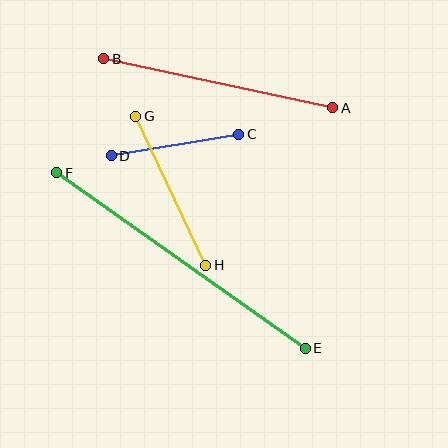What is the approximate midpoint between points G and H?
The midpoint is at approximately (171, 191) pixels.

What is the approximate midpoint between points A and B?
The midpoint is at approximately (218, 83) pixels.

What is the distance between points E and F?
The distance is approximately 304 pixels.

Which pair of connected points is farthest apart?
Points E and F are farthest apart.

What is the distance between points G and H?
The distance is approximately 164 pixels.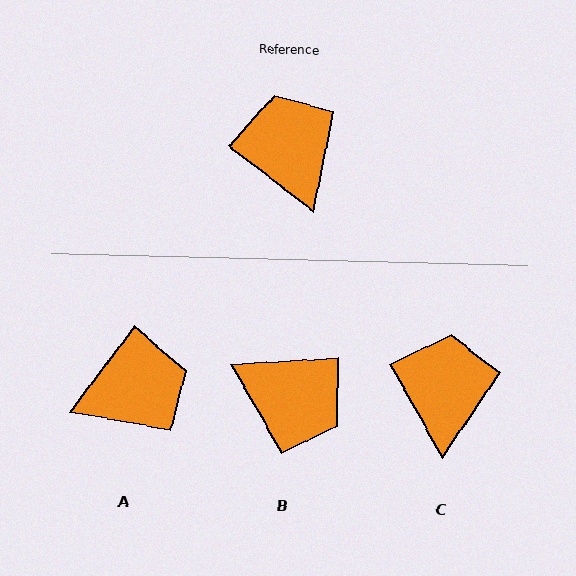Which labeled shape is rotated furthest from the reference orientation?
B, about 139 degrees away.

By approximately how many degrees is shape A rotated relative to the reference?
Approximately 89 degrees clockwise.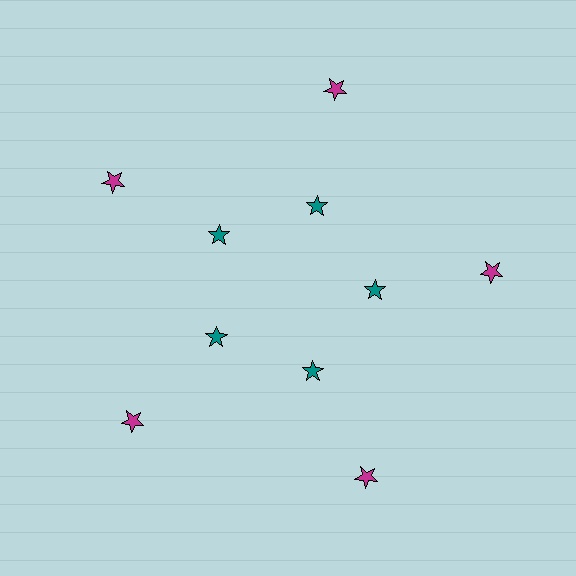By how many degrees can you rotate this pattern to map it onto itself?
The pattern maps onto itself every 72 degrees of rotation.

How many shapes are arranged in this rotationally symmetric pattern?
There are 10 shapes, arranged in 5 groups of 2.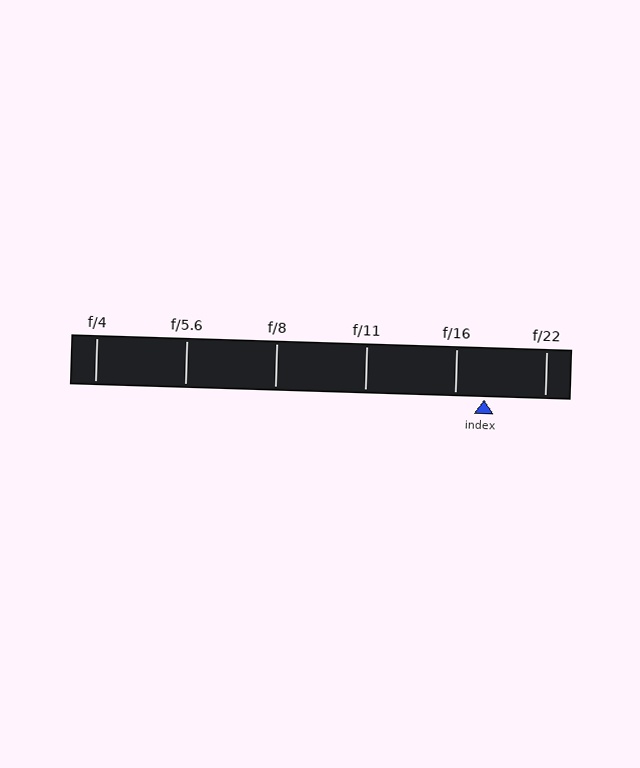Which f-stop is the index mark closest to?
The index mark is closest to f/16.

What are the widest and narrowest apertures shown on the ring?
The widest aperture shown is f/4 and the narrowest is f/22.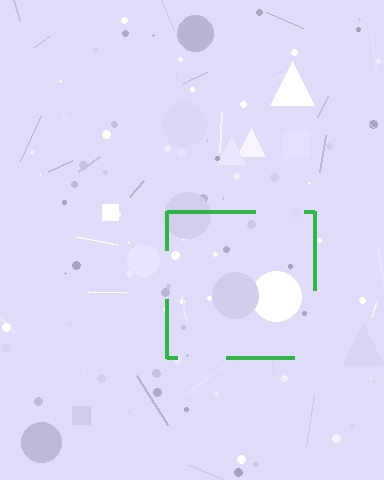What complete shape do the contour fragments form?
The contour fragments form a square.